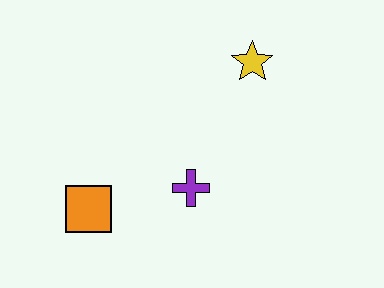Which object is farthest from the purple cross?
The yellow star is farthest from the purple cross.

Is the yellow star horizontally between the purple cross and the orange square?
No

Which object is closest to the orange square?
The purple cross is closest to the orange square.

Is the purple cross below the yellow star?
Yes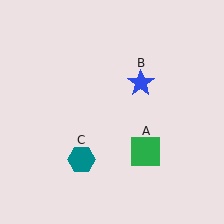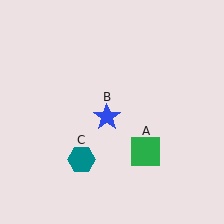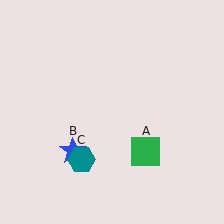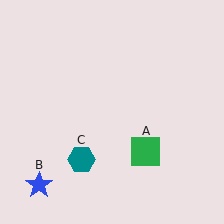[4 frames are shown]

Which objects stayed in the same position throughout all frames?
Green square (object A) and teal hexagon (object C) remained stationary.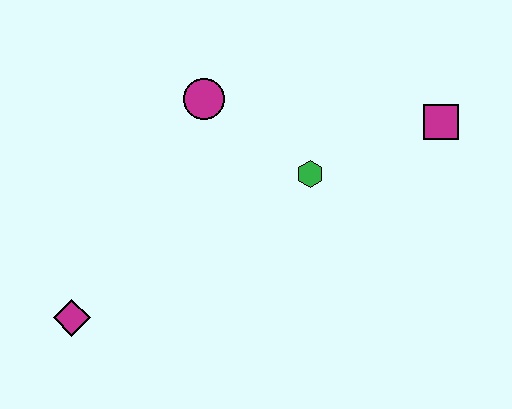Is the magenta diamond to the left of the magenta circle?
Yes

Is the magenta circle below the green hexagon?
No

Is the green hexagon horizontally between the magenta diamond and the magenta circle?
No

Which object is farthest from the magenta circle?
The magenta diamond is farthest from the magenta circle.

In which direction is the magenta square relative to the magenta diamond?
The magenta square is to the right of the magenta diamond.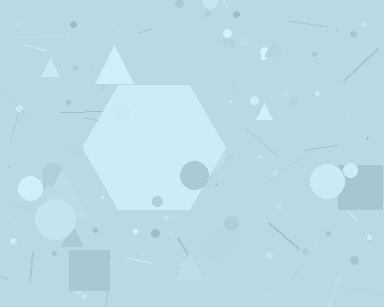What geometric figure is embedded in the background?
A hexagon is embedded in the background.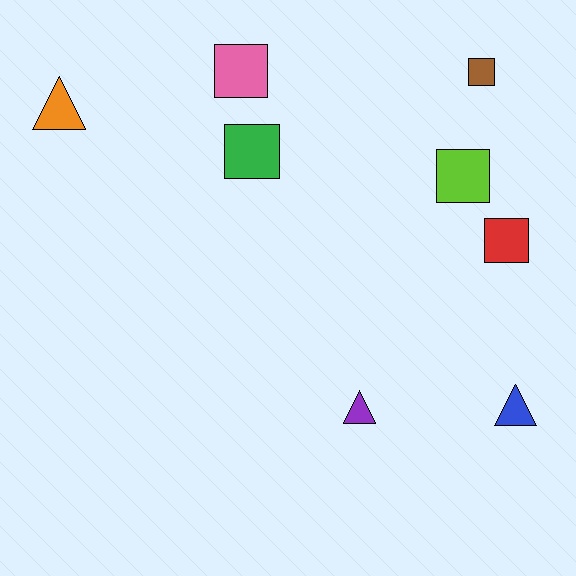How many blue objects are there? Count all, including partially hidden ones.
There is 1 blue object.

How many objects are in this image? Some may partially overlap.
There are 8 objects.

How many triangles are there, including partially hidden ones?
There are 3 triangles.